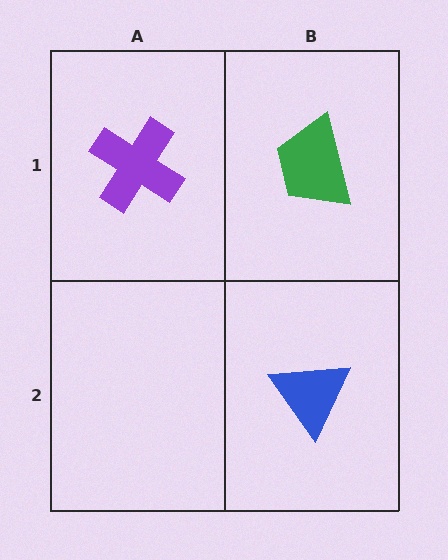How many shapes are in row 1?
2 shapes.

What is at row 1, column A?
A purple cross.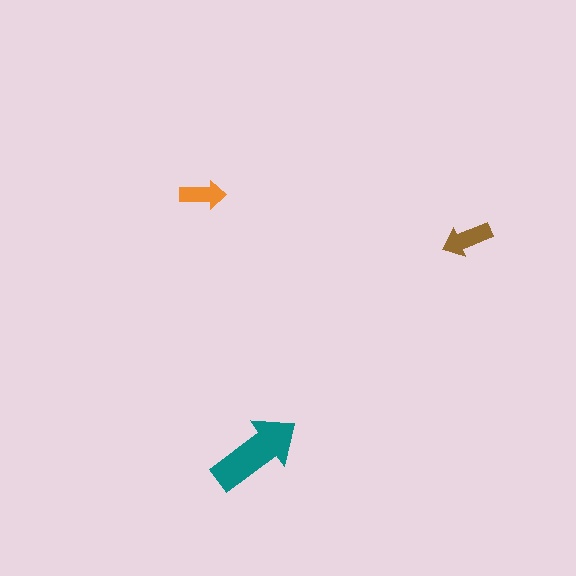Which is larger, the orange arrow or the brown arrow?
The brown one.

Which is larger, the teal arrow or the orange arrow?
The teal one.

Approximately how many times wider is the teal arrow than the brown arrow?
About 2 times wider.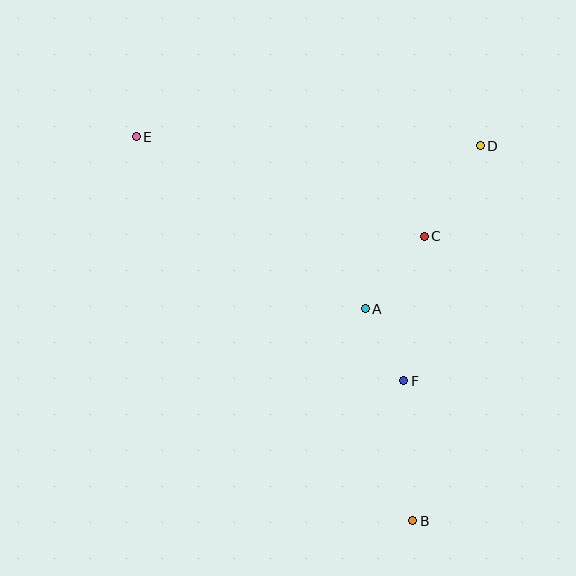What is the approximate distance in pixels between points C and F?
The distance between C and F is approximately 146 pixels.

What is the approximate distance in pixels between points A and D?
The distance between A and D is approximately 199 pixels.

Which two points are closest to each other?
Points A and F are closest to each other.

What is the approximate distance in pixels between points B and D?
The distance between B and D is approximately 381 pixels.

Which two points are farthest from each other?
Points B and E are farthest from each other.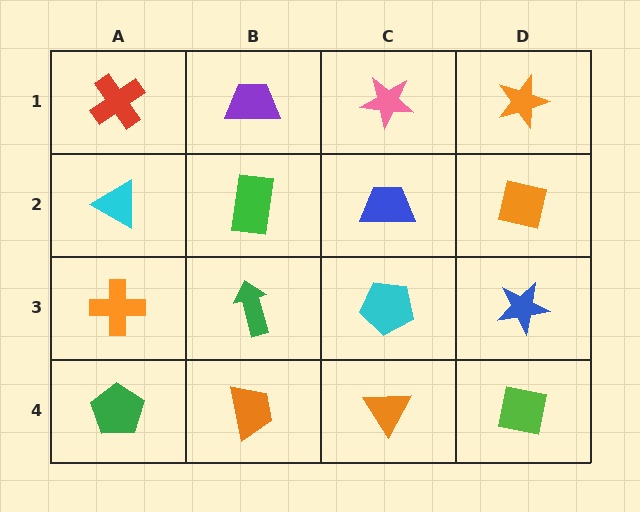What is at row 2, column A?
A cyan triangle.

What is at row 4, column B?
An orange trapezoid.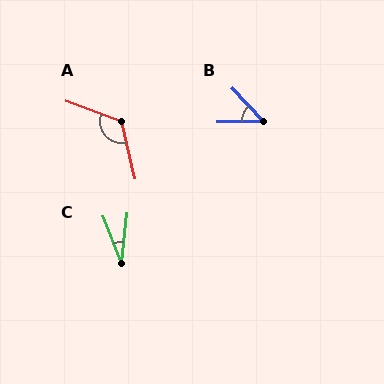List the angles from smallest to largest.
C (27°), B (48°), A (123°).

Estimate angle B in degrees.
Approximately 48 degrees.